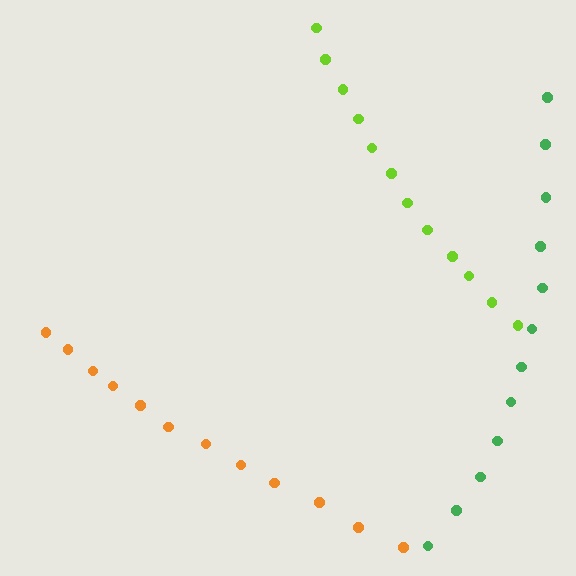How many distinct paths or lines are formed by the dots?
There are 3 distinct paths.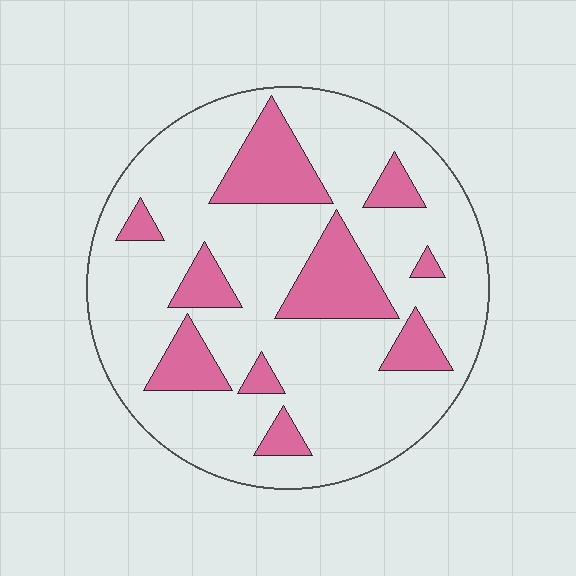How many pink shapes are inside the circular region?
10.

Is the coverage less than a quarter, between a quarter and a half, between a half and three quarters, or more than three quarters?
Less than a quarter.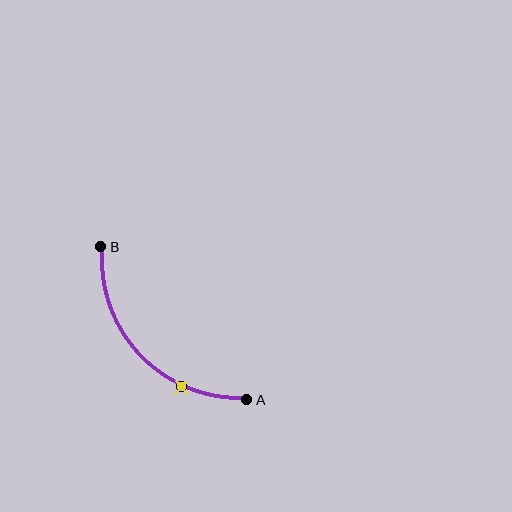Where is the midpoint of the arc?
The arc midpoint is the point on the curve farthest from the straight line joining A and B. It sits below and to the left of that line.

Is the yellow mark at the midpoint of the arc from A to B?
No. The yellow mark lies on the arc but is closer to endpoint A. The arc midpoint would be at the point on the curve equidistant along the arc from both A and B.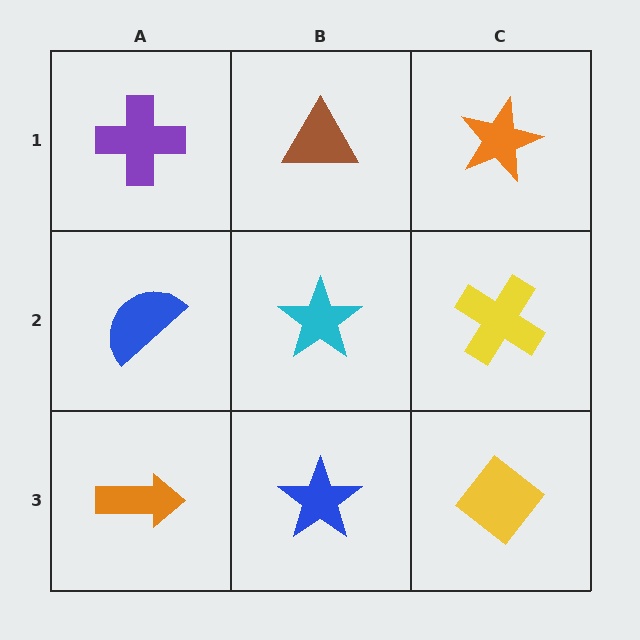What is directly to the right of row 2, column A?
A cyan star.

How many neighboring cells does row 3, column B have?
3.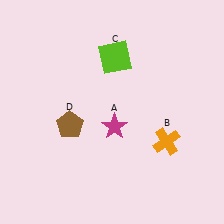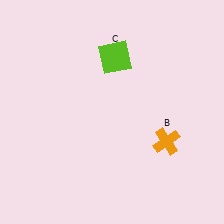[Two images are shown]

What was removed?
The brown pentagon (D), the magenta star (A) were removed in Image 2.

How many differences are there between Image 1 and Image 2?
There are 2 differences between the two images.